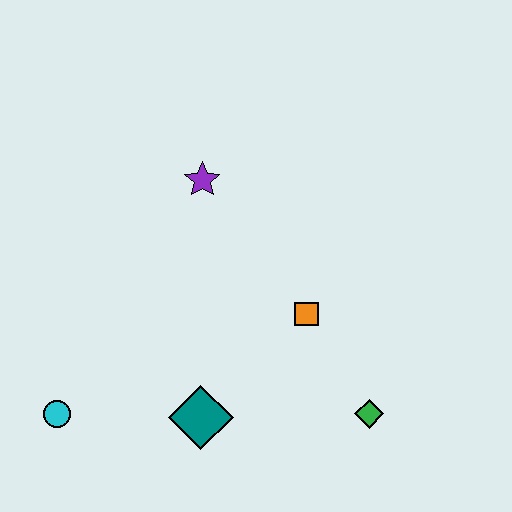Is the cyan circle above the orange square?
No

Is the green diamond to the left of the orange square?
No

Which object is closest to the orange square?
The green diamond is closest to the orange square.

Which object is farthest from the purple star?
The green diamond is farthest from the purple star.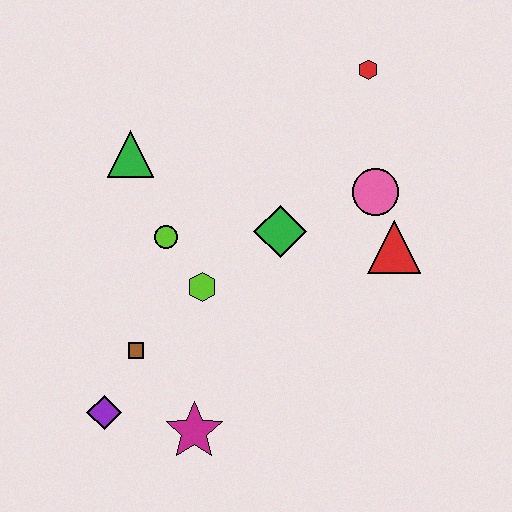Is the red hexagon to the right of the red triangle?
No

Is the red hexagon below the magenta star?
No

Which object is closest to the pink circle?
The red triangle is closest to the pink circle.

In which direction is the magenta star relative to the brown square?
The magenta star is below the brown square.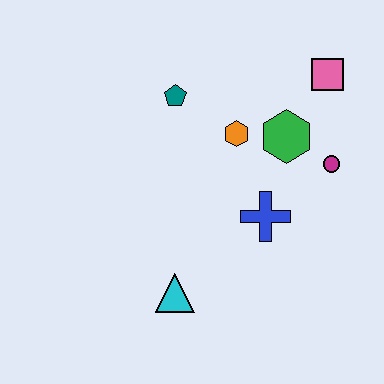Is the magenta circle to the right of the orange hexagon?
Yes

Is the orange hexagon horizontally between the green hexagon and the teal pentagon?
Yes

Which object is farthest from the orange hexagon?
The cyan triangle is farthest from the orange hexagon.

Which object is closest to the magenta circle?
The green hexagon is closest to the magenta circle.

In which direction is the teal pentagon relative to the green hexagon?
The teal pentagon is to the left of the green hexagon.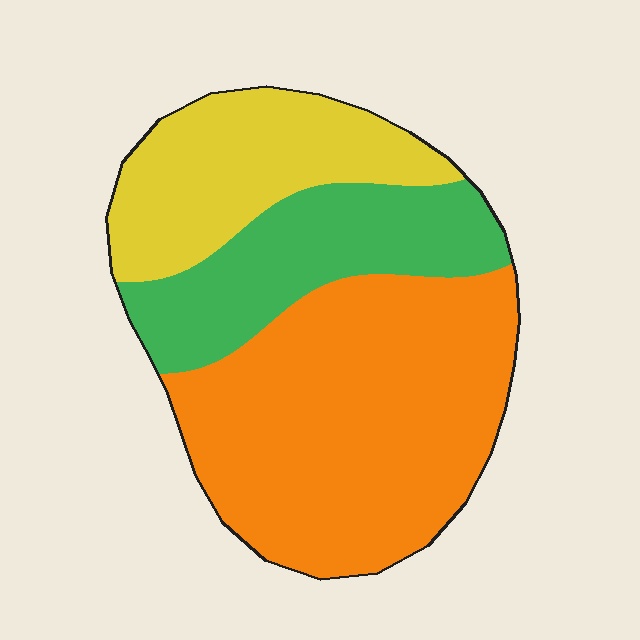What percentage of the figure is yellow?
Yellow takes up less than a quarter of the figure.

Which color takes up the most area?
Orange, at roughly 50%.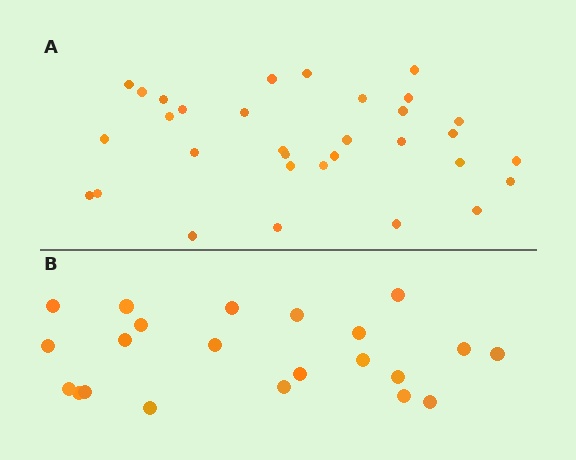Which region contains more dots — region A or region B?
Region A (the top region) has more dots.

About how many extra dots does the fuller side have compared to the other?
Region A has roughly 10 or so more dots than region B.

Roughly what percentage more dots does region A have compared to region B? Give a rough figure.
About 45% more.